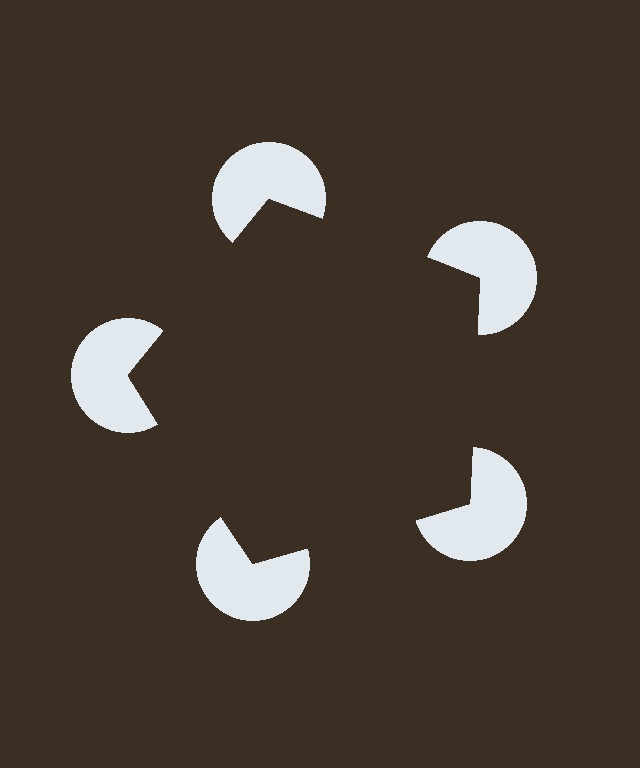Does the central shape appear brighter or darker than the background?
It typically appears slightly darker than the background, even though no actual brightness change is drawn.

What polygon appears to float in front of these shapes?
An illusory pentagon — its edges are inferred from the aligned wedge cuts in the pac-man discs, not physically drawn.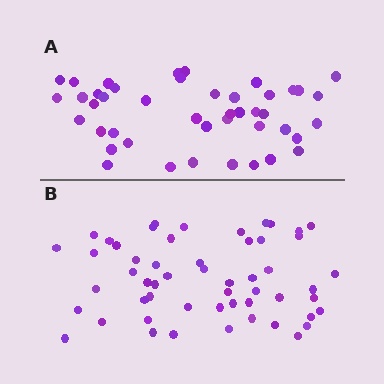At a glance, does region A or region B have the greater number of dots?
Region B (the bottom region) has more dots.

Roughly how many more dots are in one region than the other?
Region B has roughly 10 or so more dots than region A.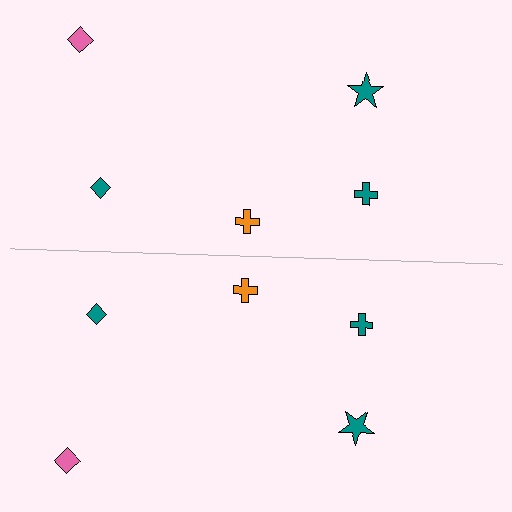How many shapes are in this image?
There are 10 shapes in this image.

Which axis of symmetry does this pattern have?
The pattern has a horizontal axis of symmetry running through the center of the image.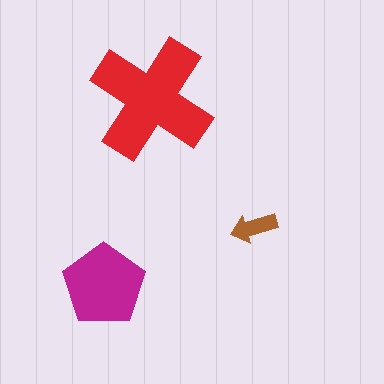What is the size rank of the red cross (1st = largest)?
1st.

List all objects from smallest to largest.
The brown arrow, the magenta pentagon, the red cross.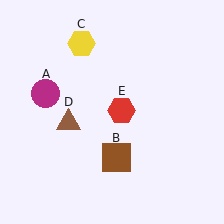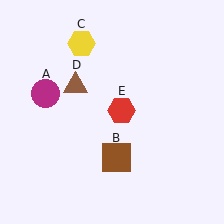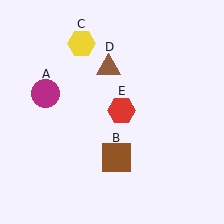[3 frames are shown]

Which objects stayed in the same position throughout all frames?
Magenta circle (object A) and brown square (object B) and yellow hexagon (object C) and red hexagon (object E) remained stationary.